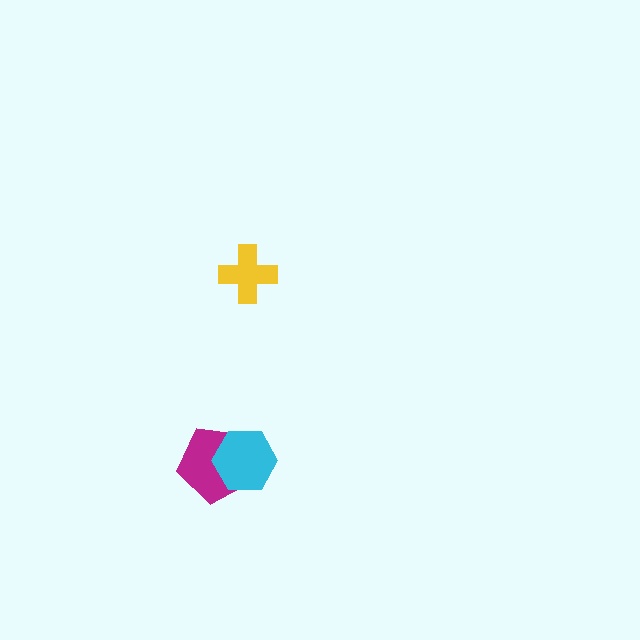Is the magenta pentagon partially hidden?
Yes, it is partially covered by another shape.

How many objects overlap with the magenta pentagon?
1 object overlaps with the magenta pentagon.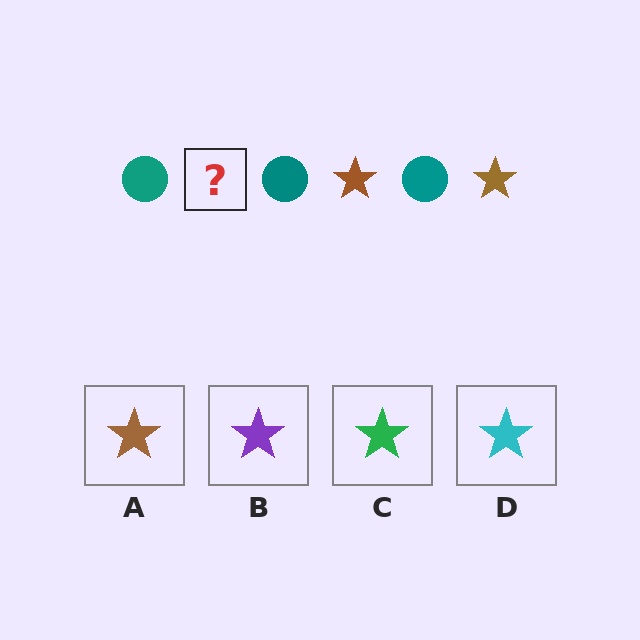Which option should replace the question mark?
Option A.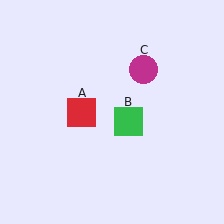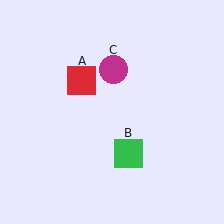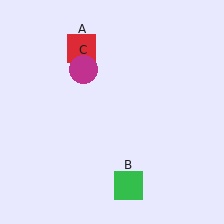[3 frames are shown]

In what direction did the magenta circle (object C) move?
The magenta circle (object C) moved left.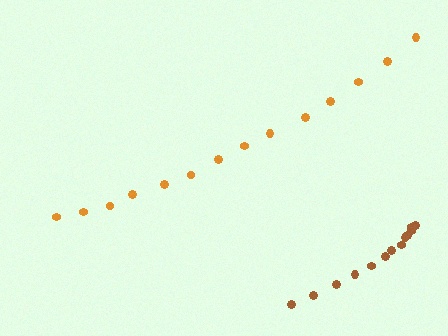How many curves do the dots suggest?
There are 2 distinct paths.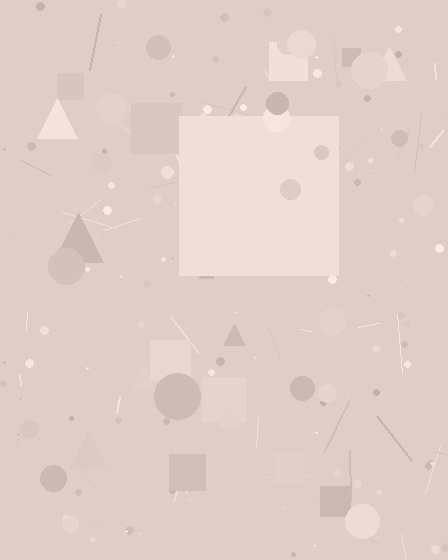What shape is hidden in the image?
A square is hidden in the image.